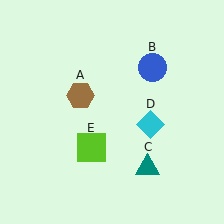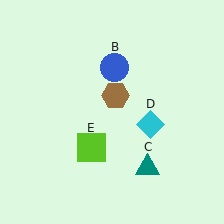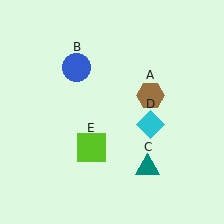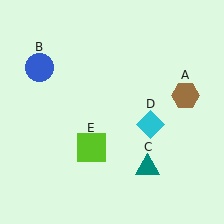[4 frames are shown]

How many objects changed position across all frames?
2 objects changed position: brown hexagon (object A), blue circle (object B).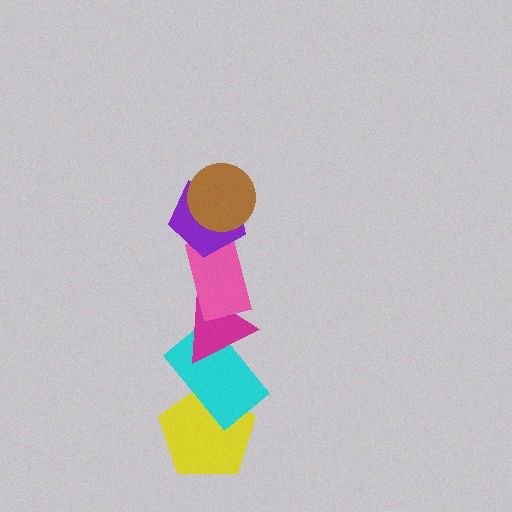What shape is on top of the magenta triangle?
The pink rectangle is on top of the magenta triangle.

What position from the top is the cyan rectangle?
The cyan rectangle is 5th from the top.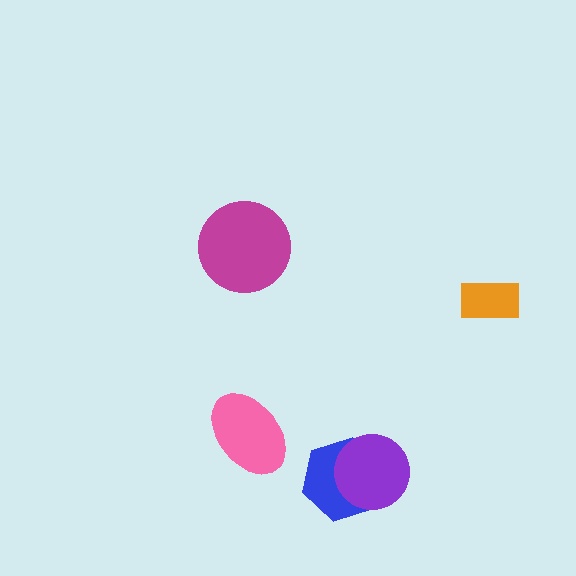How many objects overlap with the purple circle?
1 object overlaps with the purple circle.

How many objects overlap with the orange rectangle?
0 objects overlap with the orange rectangle.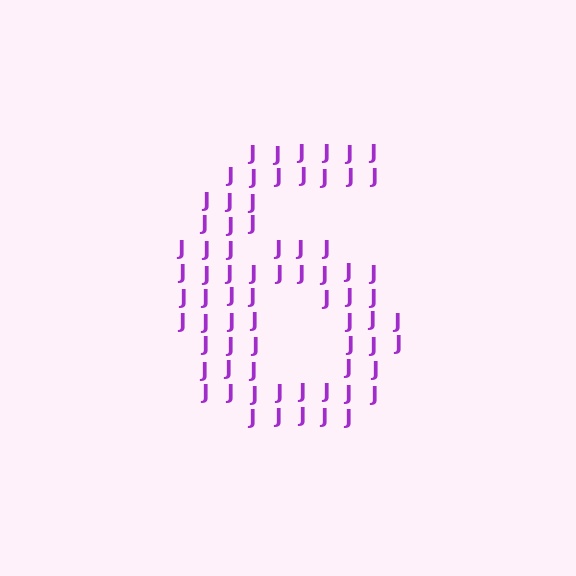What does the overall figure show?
The overall figure shows the digit 6.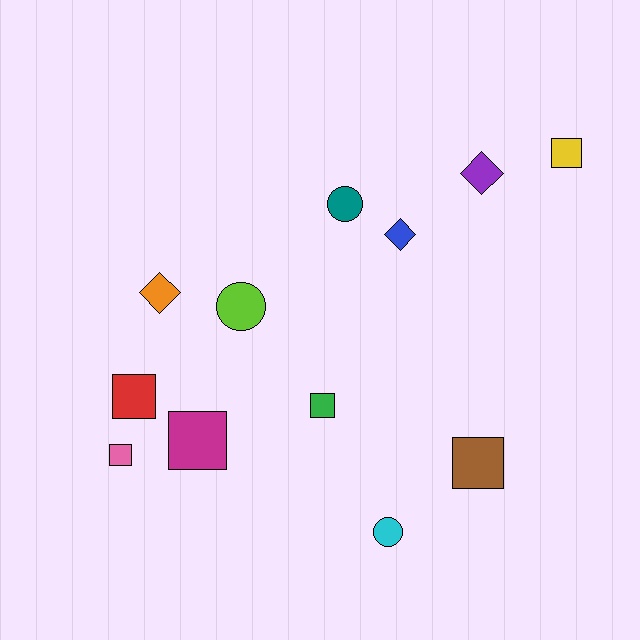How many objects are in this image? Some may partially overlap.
There are 12 objects.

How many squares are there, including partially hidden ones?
There are 6 squares.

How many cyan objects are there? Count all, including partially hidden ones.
There is 1 cyan object.